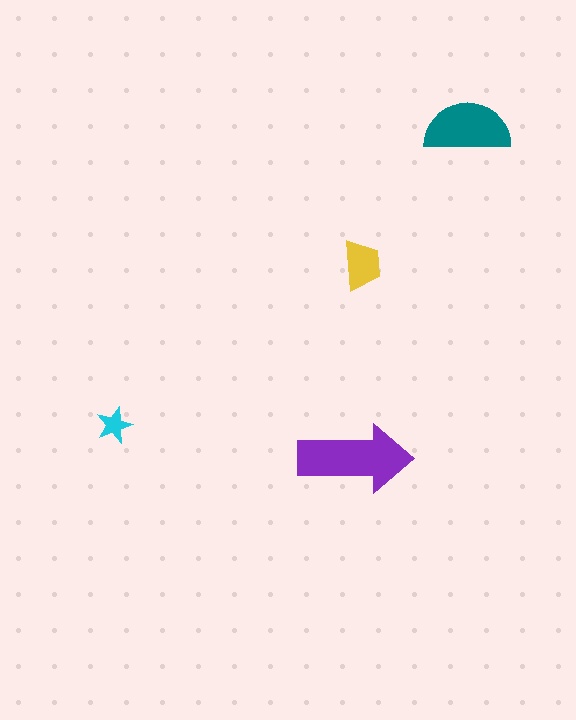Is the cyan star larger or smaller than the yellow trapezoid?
Smaller.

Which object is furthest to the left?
The cyan star is leftmost.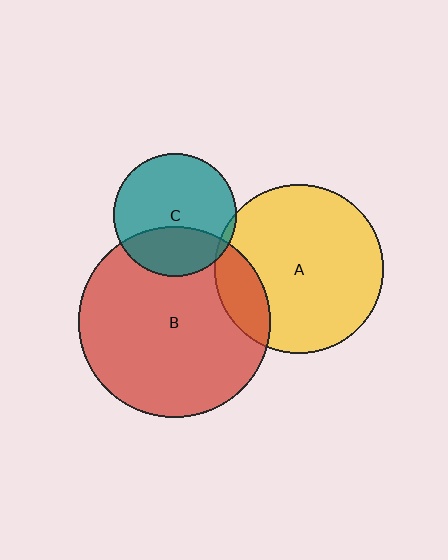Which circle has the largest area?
Circle B (red).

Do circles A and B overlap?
Yes.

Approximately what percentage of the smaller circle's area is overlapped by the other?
Approximately 15%.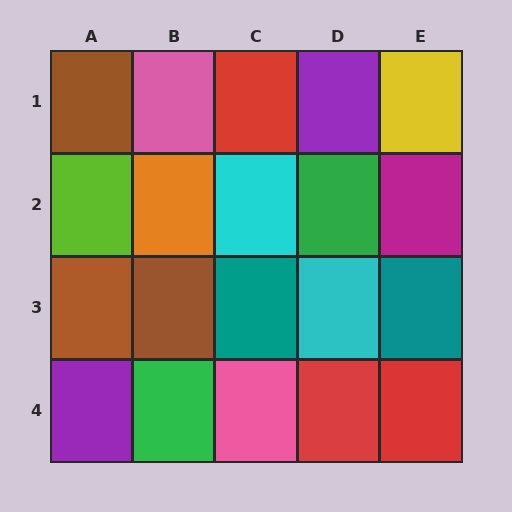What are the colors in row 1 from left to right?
Brown, pink, red, purple, yellow.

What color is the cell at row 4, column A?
Purple.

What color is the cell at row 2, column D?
Green.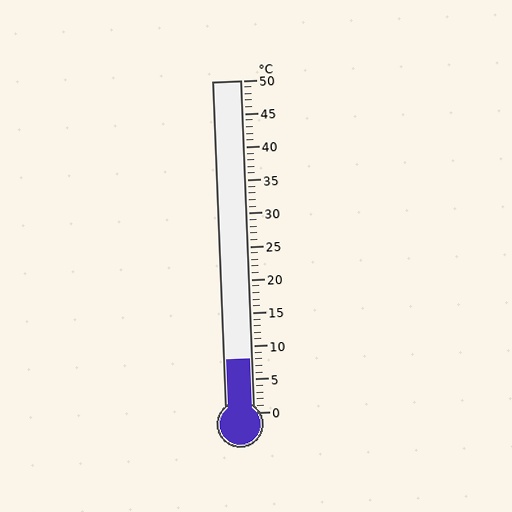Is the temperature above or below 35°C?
The temperature is below 35°C.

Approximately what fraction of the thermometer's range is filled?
The thermometer is filled to approximately 15% of its range.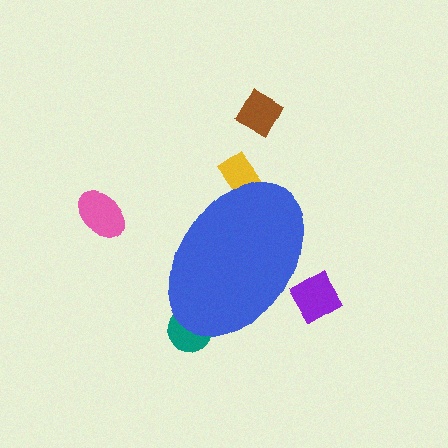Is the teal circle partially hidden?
Yes, the teal circle is partially hidden behind the blue ellipse.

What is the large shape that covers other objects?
A blue ellipse.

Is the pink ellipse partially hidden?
No, the pink ellipse is fully visible.